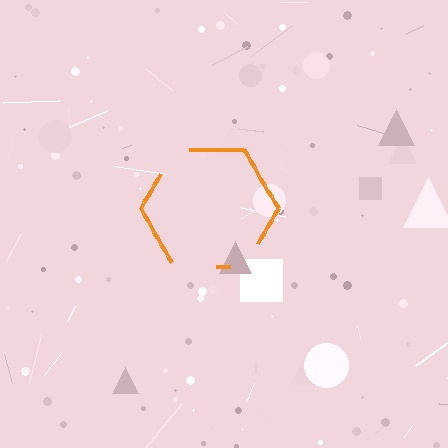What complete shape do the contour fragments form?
The contour fragments form a hexagon.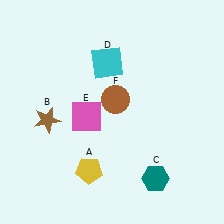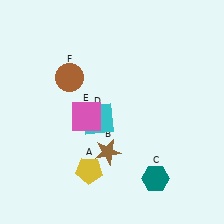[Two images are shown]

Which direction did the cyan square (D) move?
The cyan square (D) moved down.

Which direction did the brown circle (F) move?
The brown circle (F) moved left.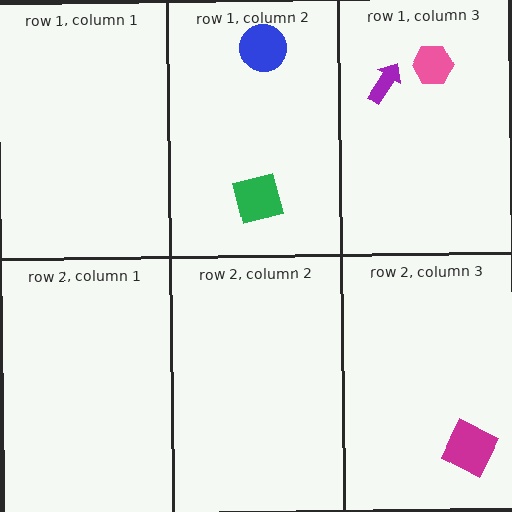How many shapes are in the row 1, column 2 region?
2.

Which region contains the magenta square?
The row 2, column 3 region.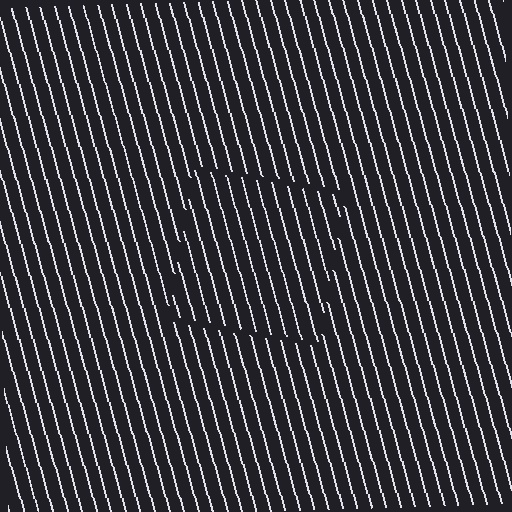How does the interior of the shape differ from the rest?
The interior of the shape contains the same grating, shifted by half a period — the contour is defined by the phase discontinuity where line-ends from the inner and outer gratings abut.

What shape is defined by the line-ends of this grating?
An illusory square. The interior of the shape contains the same grating, shifted by half a period — the contour is defined by the phase discontinuity where line-ends from the inner and outer gratings abut.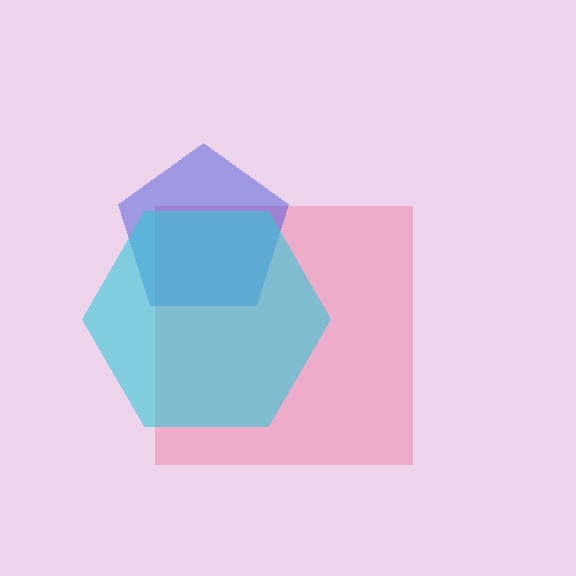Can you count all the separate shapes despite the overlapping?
Yes, there are 3 separate shapes.